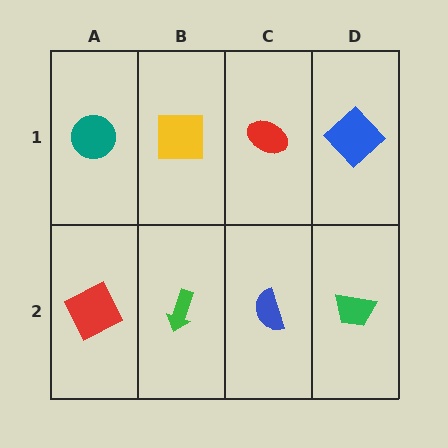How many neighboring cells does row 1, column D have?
2.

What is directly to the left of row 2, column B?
A red square.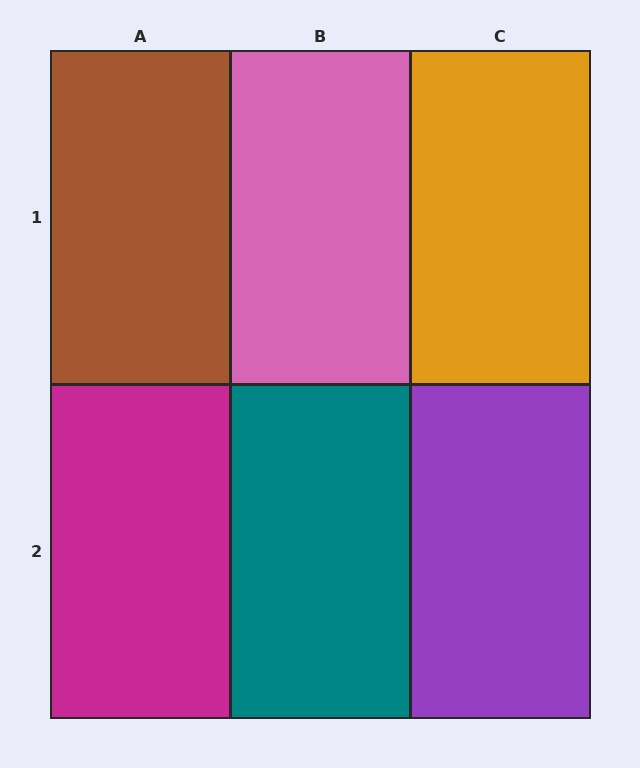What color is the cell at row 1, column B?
Pink.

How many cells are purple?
1 cell is purple.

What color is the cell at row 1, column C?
Orange.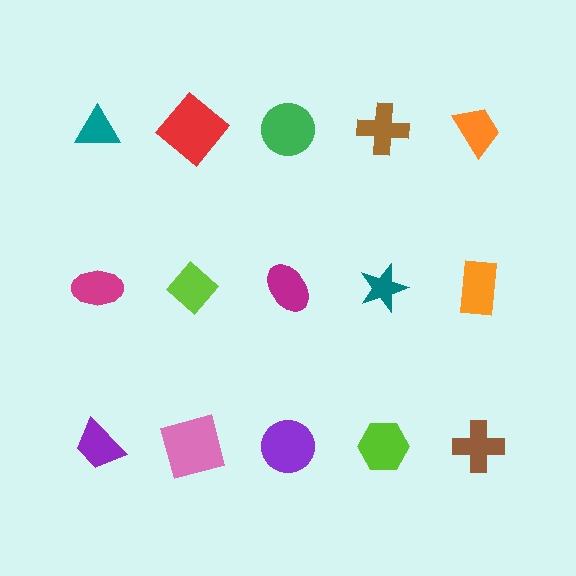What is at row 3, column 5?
A brown cross.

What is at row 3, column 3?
A purple circle.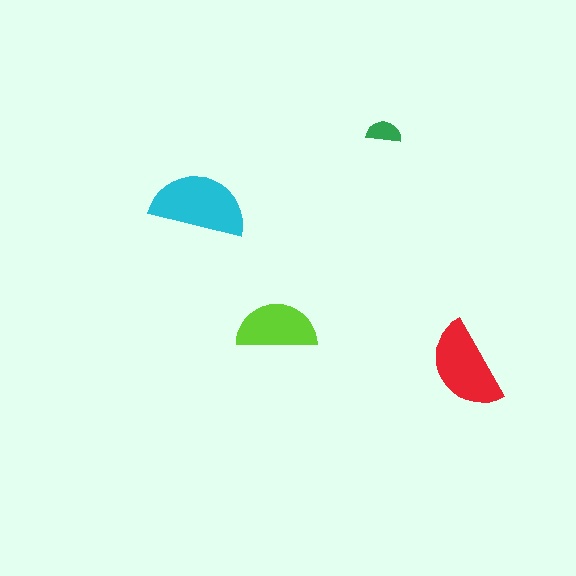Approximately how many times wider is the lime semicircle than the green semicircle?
About 2.5 times wider.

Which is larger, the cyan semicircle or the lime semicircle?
The cyan one.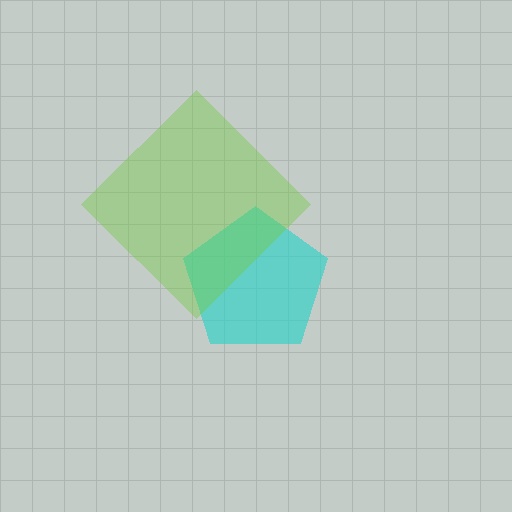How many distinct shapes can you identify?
There are 2 distinct shapes: a cyan pentagon, a lime diamond.